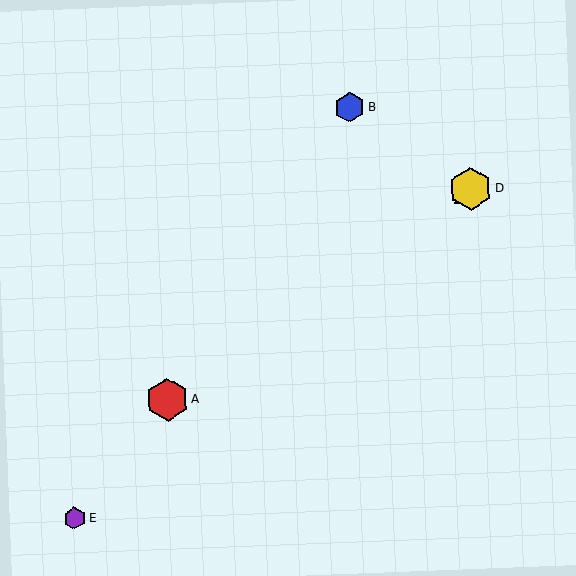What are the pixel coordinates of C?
Object C is at (464, 193).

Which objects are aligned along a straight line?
Objects A, C, D are aligned along a straight line.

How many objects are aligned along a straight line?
3 objects (A, C, D) are aligned along a straight line.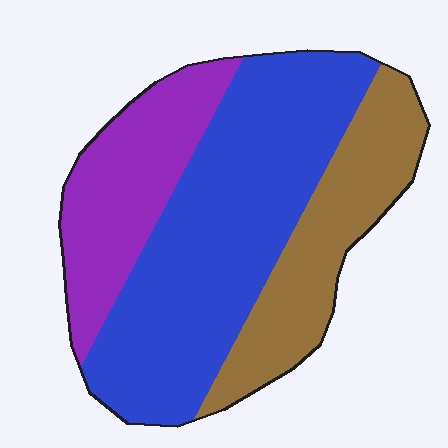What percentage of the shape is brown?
Brown takes up about one quarter (1/4) of the shape.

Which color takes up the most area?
Blue, at roughly 50%.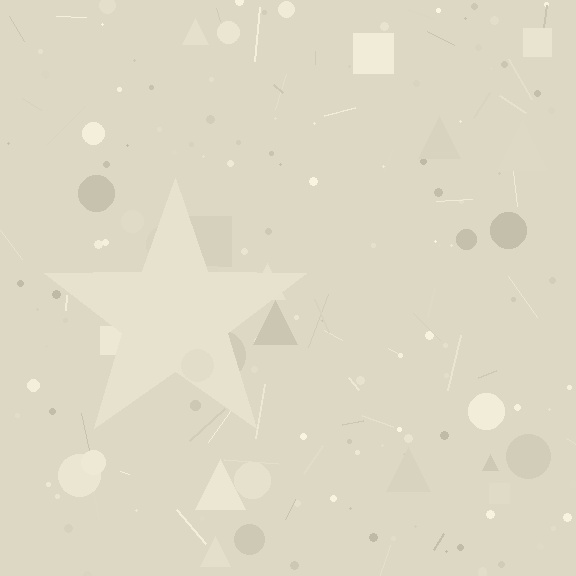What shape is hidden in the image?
A star is hidden in the image.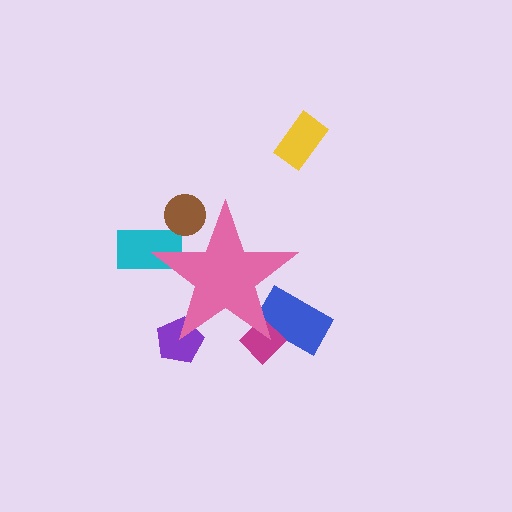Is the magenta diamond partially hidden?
Yes, the magenta diamond is partially hidden behind the pink star.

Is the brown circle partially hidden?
Yes, the brown circle is partially hidden behind the pink star.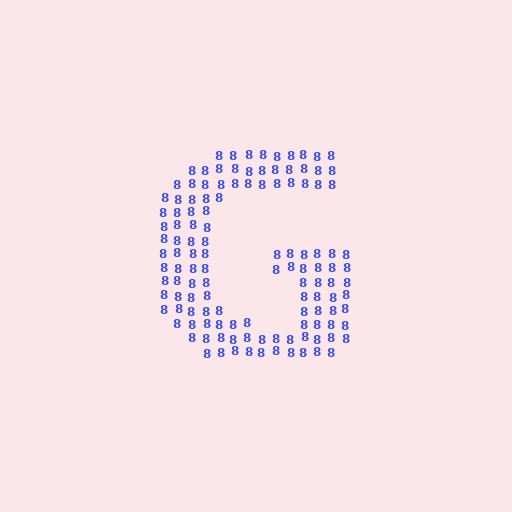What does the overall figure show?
The overall figure shows the letter G.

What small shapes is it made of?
It is made of small digit 8's.